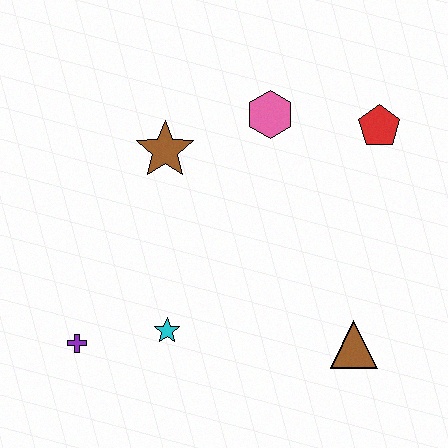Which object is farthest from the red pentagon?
The purple cross is farthest from the red pentagon.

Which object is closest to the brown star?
The pink hexagon is closest to the brown star.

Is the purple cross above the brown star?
No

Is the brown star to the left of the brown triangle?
Yes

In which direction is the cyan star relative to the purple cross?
The cyan star is to the right of the purple cross.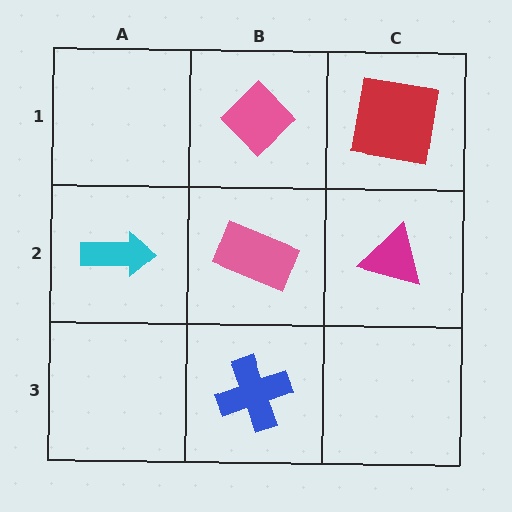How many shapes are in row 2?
3 shapes.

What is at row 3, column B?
A blue cross.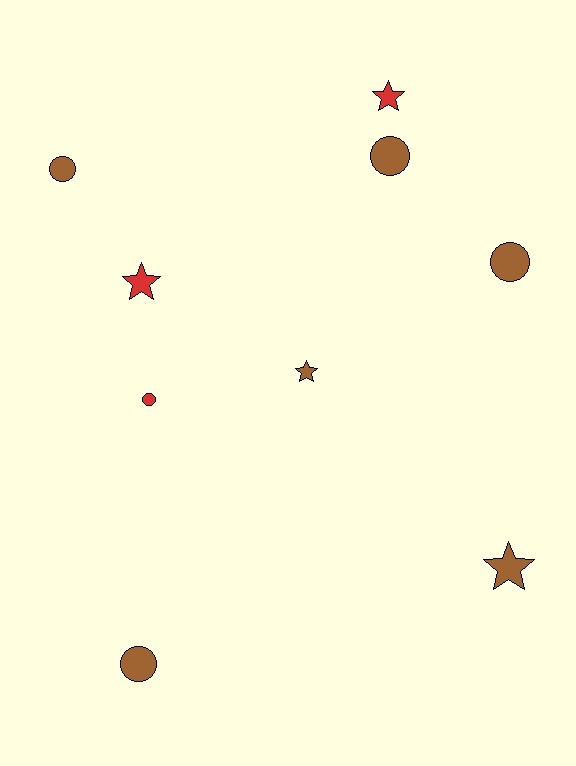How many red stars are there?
There are 2 red stars.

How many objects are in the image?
There are 9 objects.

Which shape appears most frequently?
Circle, with 5 objects.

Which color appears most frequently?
Brown, with 6 objects.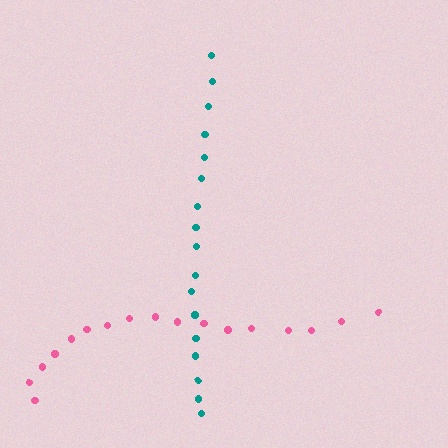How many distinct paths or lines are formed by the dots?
There are 2 distinct paths.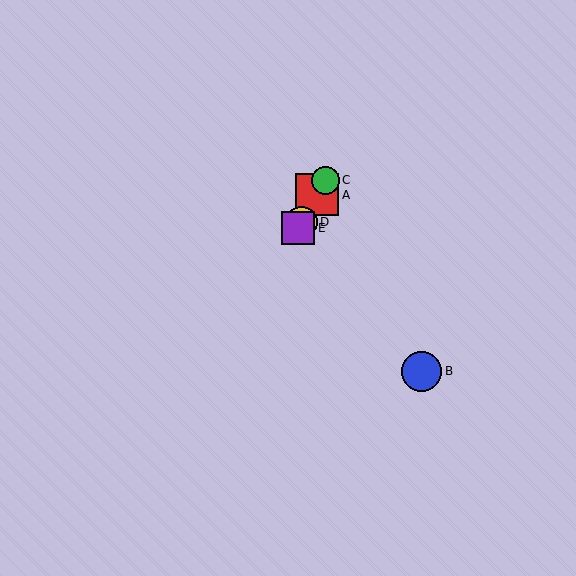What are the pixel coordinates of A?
Object A is at (317, 195).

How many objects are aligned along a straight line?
4 objects (A, C, D, E) are aligned along a straight line.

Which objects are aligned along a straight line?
Objects A, C, D, E are aligned along a straight line.